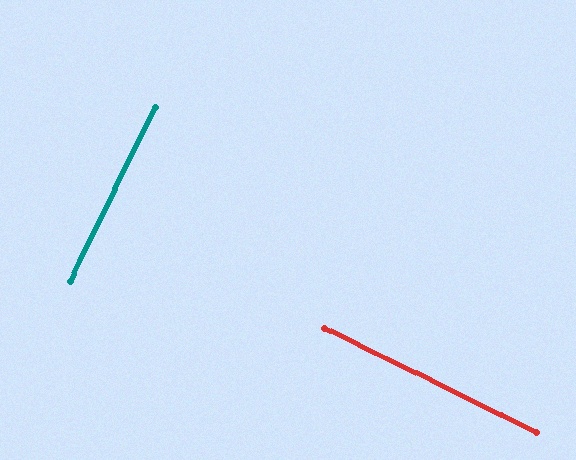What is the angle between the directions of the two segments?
Approximately 90 degrees.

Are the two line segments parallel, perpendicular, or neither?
Perpendicular — they meet at approximately 90°.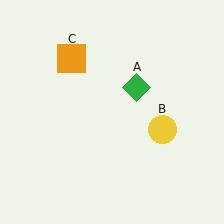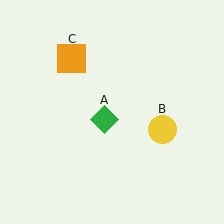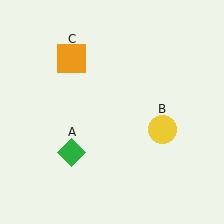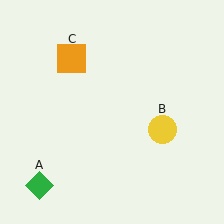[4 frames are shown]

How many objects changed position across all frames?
1 object changed position: green diamond (object A).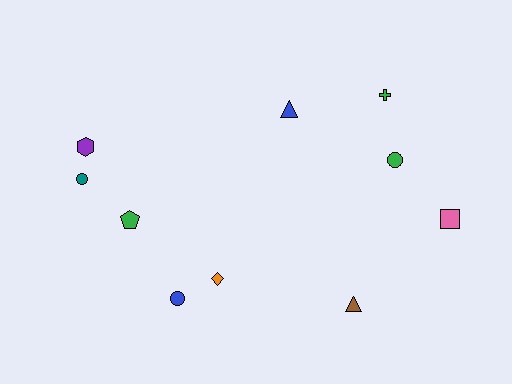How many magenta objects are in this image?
There are no magenta objects.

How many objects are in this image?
There are 10 objects.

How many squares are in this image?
There is 1 square.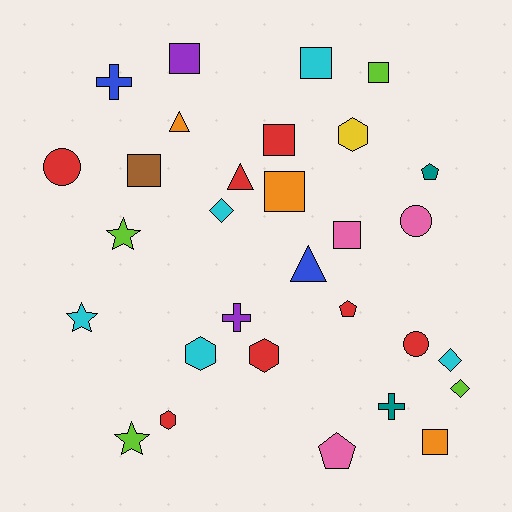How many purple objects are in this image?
There are 2 purple objects.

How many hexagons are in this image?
There are 4 hexagons.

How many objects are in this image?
There are 30 objects.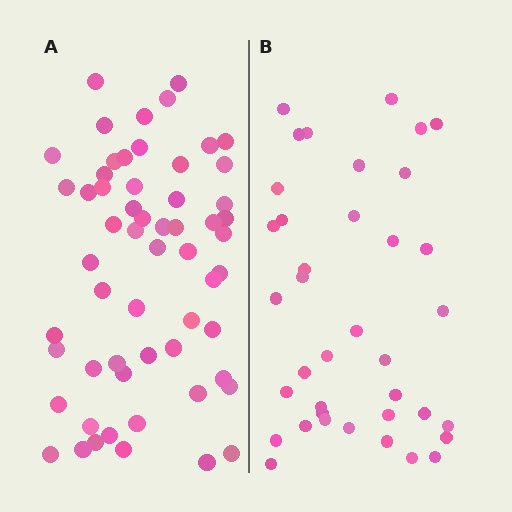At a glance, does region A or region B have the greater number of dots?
Region A (the left region) has more dots.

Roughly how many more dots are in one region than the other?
Region A has approximately 20 more dots than region B.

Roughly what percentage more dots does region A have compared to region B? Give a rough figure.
About 55% more.